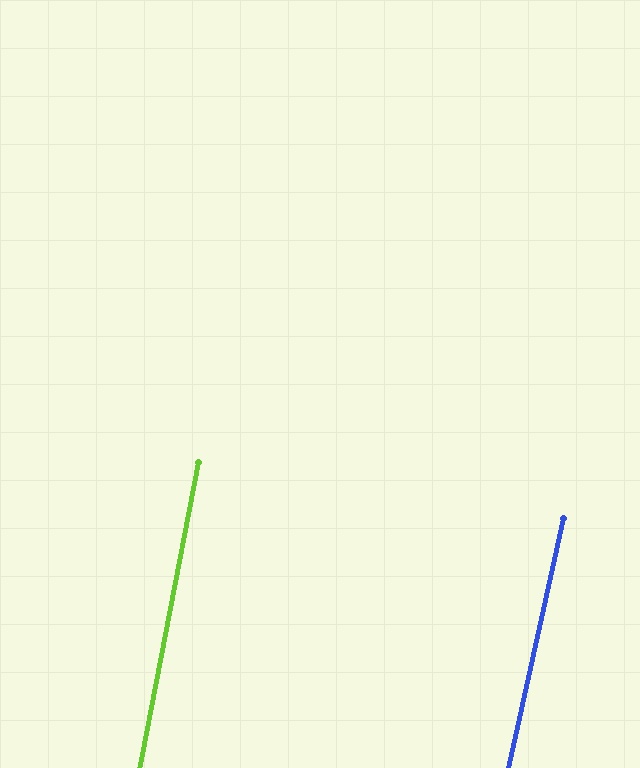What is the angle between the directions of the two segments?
Approximately 1 degree.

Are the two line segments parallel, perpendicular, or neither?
Parallel — their directions differ by only 1.4°.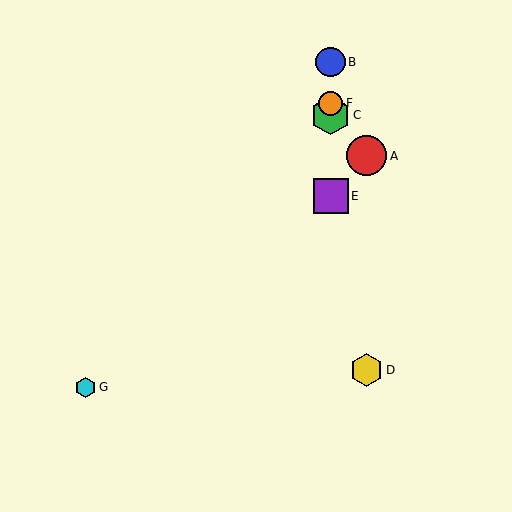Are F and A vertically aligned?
No, F is at x≈331 and A is at x≈367.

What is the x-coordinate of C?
Object C is at x≈331.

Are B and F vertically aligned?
Yes, both are at x≈331.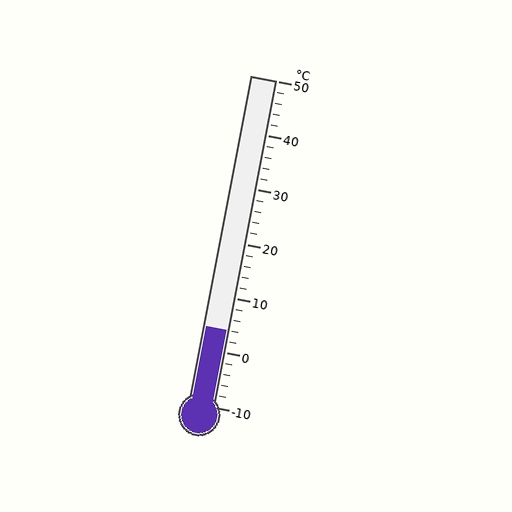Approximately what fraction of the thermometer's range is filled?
The thermometer is filled to approximately 25% of its range.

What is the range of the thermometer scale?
The thermometer scale ranges from -10°C to 50°C.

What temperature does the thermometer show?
The thermometer shows approximately 4°C.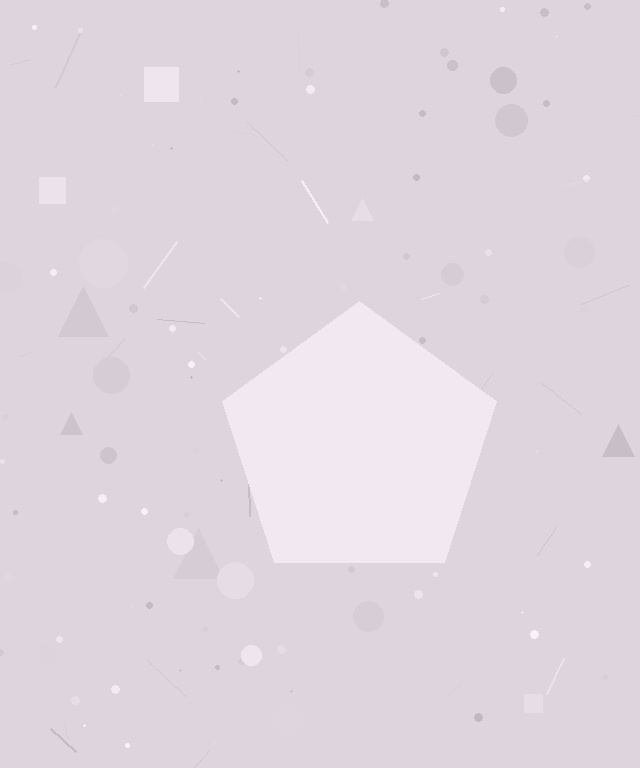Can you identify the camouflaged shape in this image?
The camouflaged shape is a pentagon.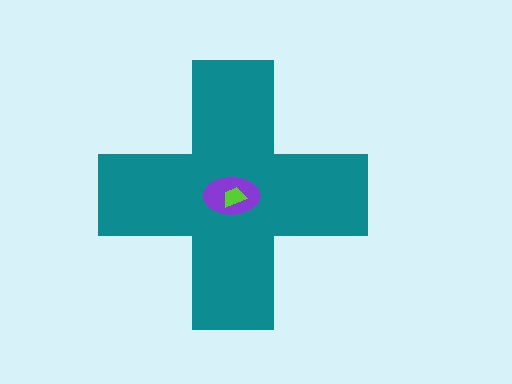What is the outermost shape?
The teal cross.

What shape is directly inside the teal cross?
The purple ellipse.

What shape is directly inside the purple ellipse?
The lime trapezoid.